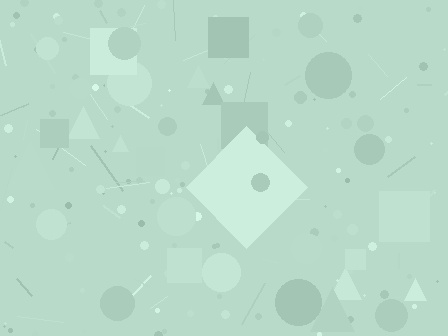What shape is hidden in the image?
A diamond is hidden in the image.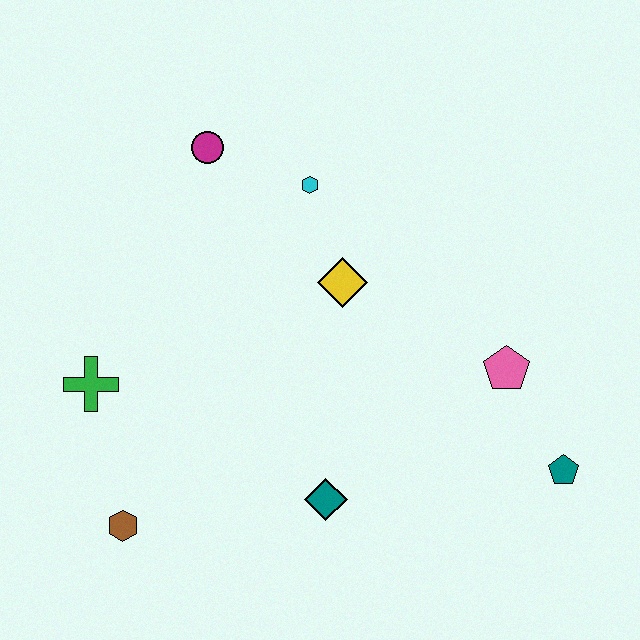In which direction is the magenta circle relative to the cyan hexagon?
The magenta circle is to the left of the cyan hexagon.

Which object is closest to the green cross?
The brown hexagon is closest to the green cross.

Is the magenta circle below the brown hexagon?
No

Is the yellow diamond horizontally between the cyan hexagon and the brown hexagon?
No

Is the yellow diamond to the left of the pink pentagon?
Yes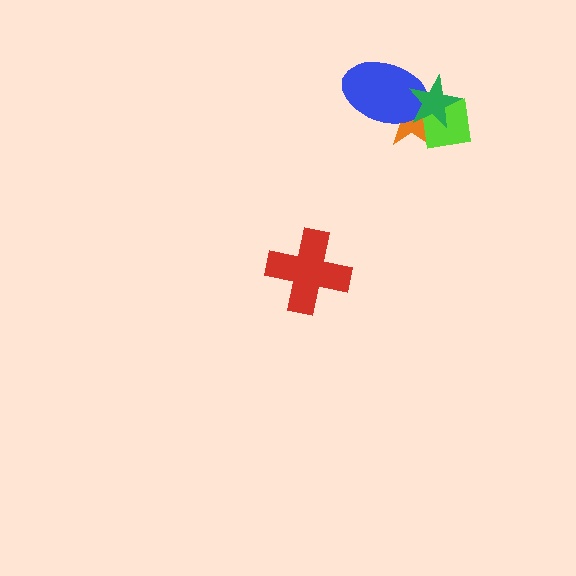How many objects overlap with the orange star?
3 objects overlap with the orange star.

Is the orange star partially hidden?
Yes, it is partially covered by another shape.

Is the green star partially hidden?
No, no other shape covers it.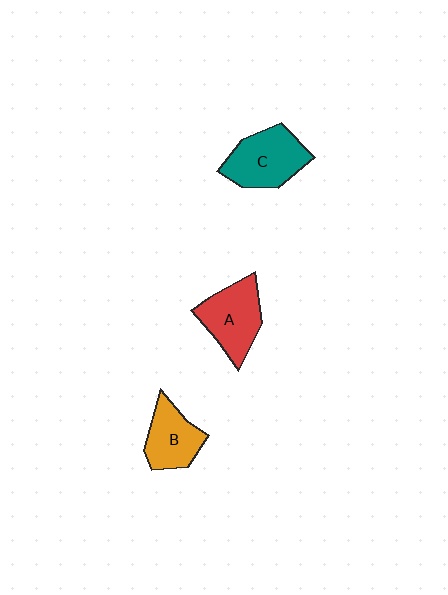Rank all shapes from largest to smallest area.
From largest to smallest: C (teal), A (red), B (orange).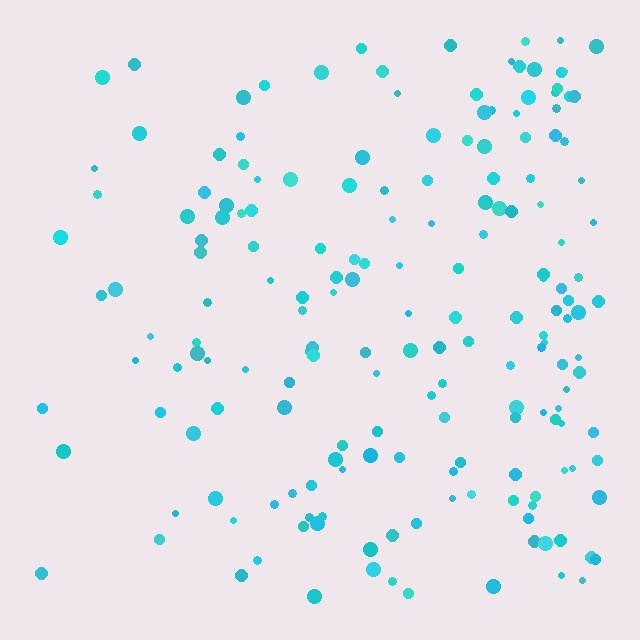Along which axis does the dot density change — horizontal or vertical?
Horizontal.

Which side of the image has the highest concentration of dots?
The right.